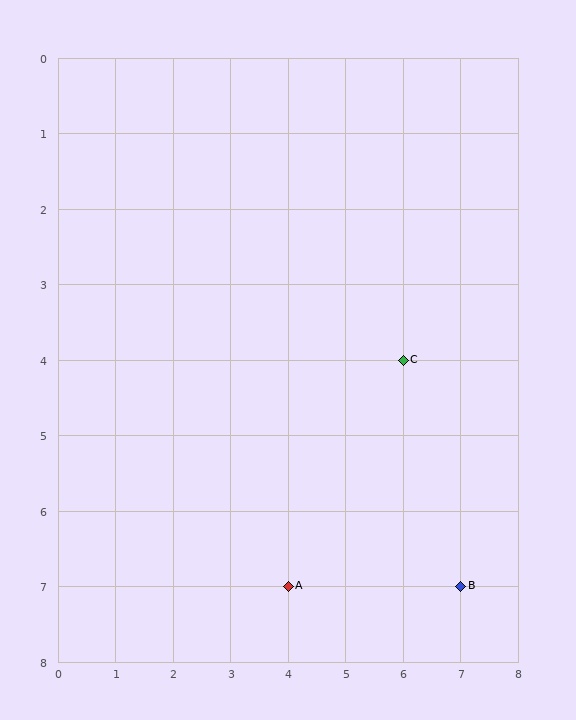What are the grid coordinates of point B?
Point B is at grid coordinates (7, 7).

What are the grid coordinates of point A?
Point A is at grid coordinates (4, 7).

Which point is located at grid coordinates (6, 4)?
Point C is at (6, 4).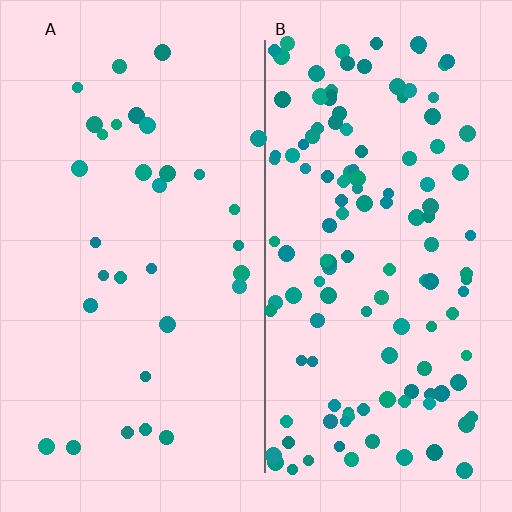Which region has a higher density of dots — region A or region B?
B (the right).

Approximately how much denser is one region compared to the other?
Approximately 4.0× — region B over region A.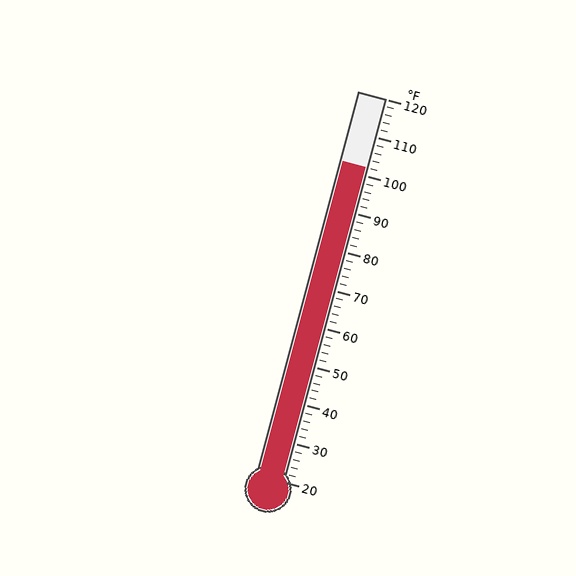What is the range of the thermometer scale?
The thermometer scale ranges from 20°F to 120°F.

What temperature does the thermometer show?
The thermometer shows approximately 102°F.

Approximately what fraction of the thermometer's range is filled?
The thermometer is filled to approximately 80% of its range.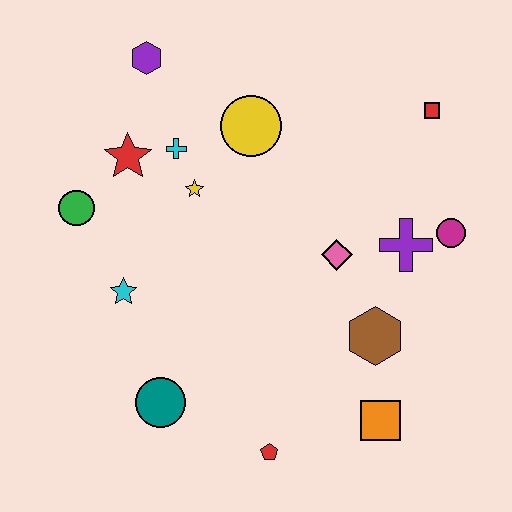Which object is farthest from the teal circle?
The red square is farthest from the teal circle.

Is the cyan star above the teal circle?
Yes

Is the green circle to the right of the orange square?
No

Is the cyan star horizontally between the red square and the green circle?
Yes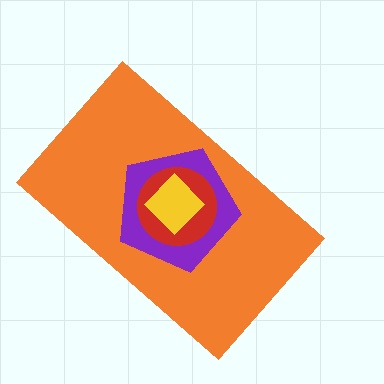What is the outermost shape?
The orange rectangle.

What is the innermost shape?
The yellow diamond.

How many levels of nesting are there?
4.